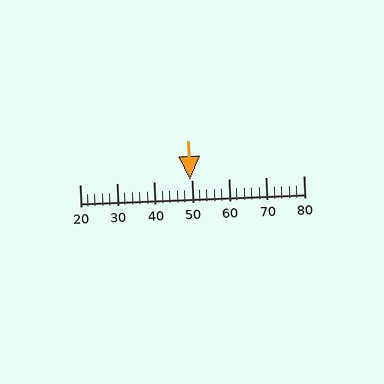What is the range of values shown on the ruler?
The ruler shows values from 20 to 80.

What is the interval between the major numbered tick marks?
The major tick marks are spaced 10 units apart.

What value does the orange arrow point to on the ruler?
The orange arrow points to approximately 50.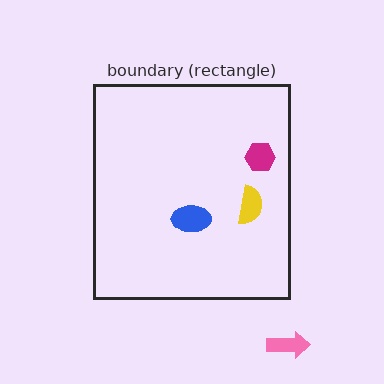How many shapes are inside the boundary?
3 inside, 1 outside.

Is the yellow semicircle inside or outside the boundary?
Inside.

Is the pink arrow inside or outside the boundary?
Outside.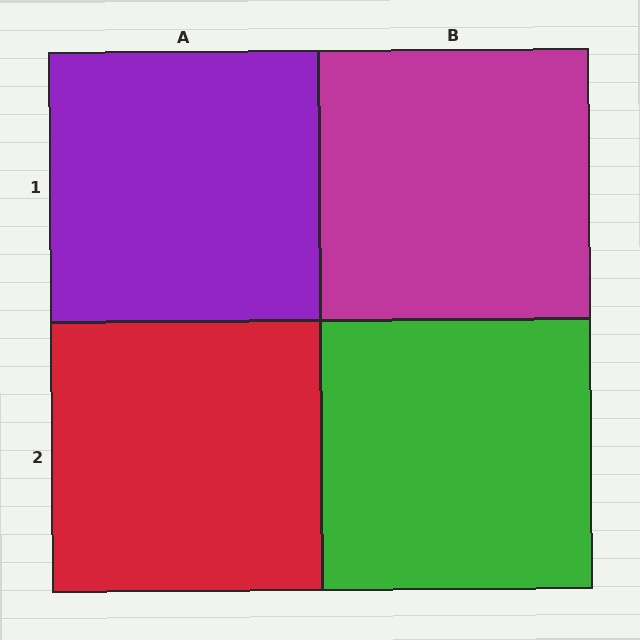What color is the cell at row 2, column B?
Green.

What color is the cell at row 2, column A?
Red.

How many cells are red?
1 cell is red.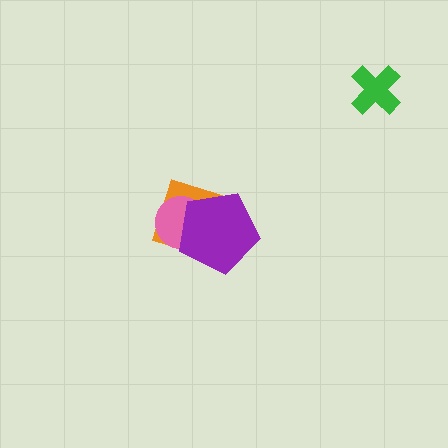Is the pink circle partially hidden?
Yes, it is partially covered by another shape.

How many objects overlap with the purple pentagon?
2 objects overlap with the purple pentagon.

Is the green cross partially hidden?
No, no other shape covers it.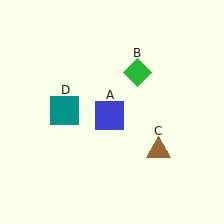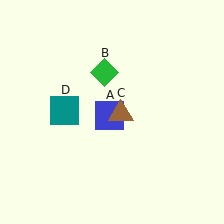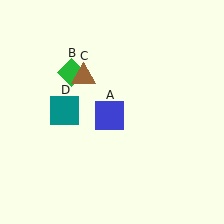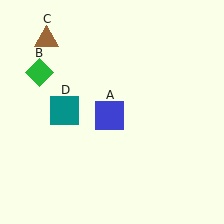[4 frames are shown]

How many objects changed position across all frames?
2 objects changed position: green diamond (object B), brown triangle (object C).